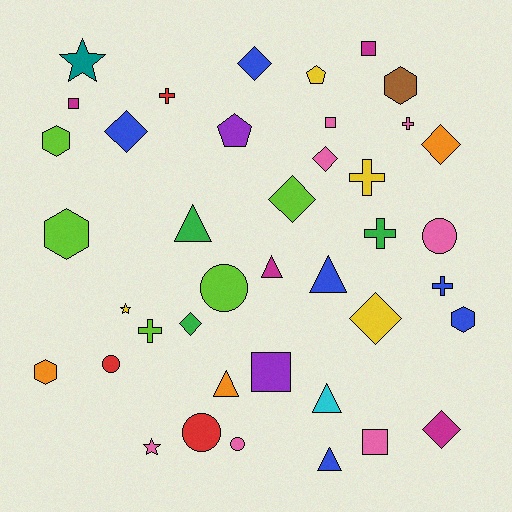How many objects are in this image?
There are 40 objects.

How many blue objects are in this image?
There are 6 blue objects.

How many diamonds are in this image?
There are 8 diamonds.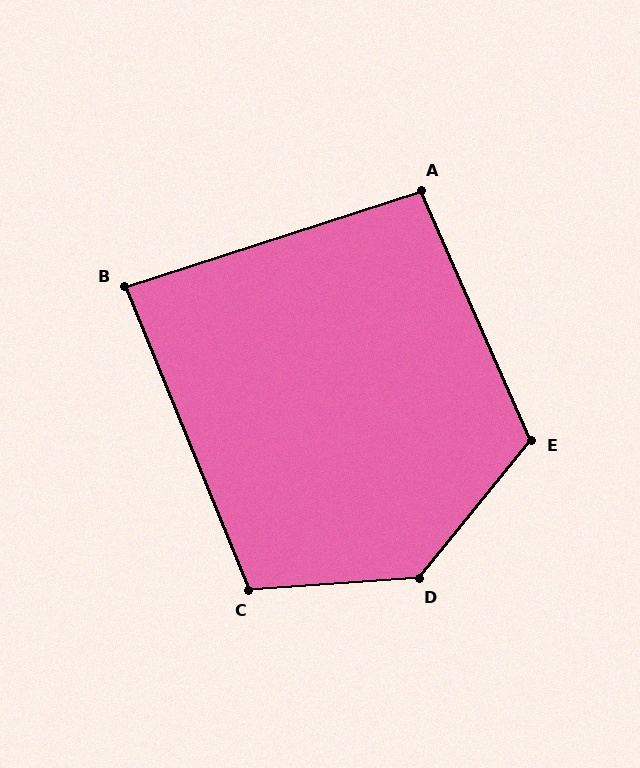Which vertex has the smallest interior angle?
B, at approximately 86 degrees.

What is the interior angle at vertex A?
Approximately 96 degrees (obtuse).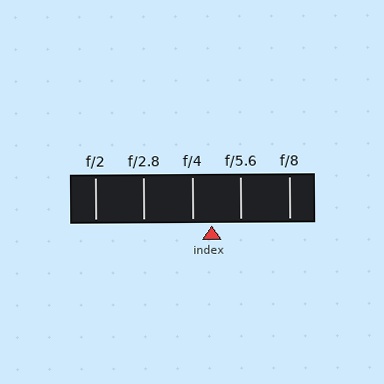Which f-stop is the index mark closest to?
The index mark is closest to f/4.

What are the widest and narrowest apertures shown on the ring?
The widest aperture shown is f/2 and the narrowest is f/8.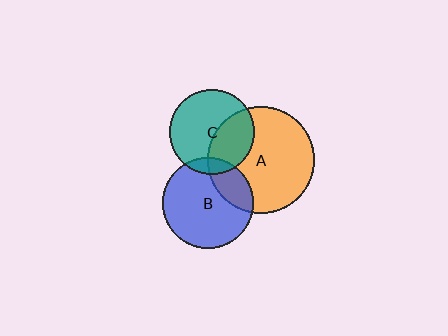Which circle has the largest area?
Circle A (orange).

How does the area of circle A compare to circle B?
Approximately 1.4 times.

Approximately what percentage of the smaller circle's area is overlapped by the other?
Approximately 25%.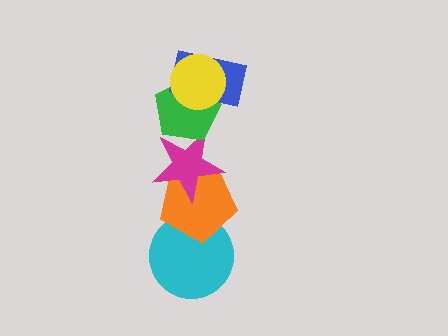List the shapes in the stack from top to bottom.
From top to bottom: the yellow circle, the blue rectangle, the green pentagon, the magenta star, the orange pentagon, the cyan circle.